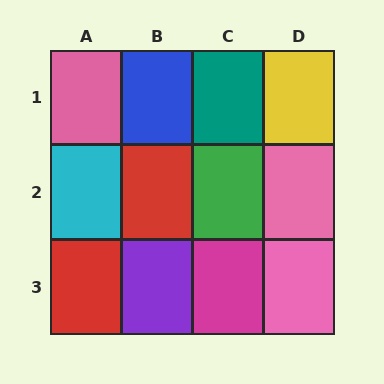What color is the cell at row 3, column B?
Purple.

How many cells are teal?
1 cell is teal.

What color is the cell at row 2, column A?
Cyan.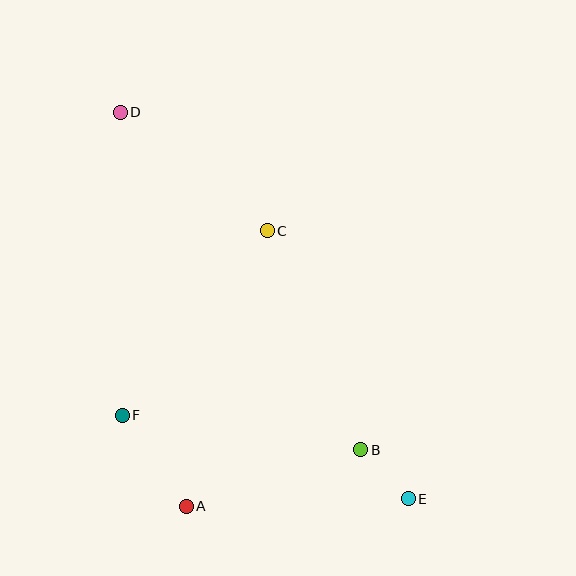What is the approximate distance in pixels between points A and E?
The distance between A and E is approximately 222 pixels.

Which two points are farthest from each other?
Points D and E are farthest from each other.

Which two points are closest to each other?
Points B and E are closest to each other.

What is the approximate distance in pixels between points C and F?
The distance between C and F is approximately 235 pixels.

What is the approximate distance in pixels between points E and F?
The distance between E and F is approximately 298 pixels.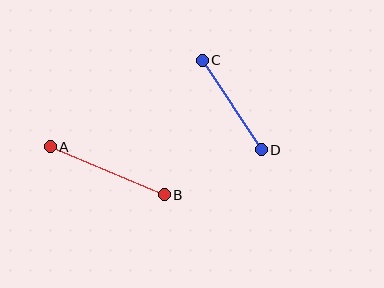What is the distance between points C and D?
The distance is approximately 107 pixels.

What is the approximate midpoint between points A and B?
The midpoint is at approximately (107, 171) pixels.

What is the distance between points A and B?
The distance is approximately 124 pixels.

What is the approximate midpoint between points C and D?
The midpoint is at approximately (232, 105) pixels.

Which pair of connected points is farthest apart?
Points A and B are farthest apart.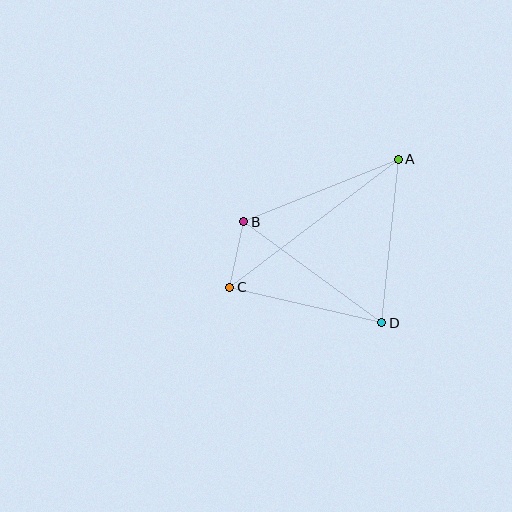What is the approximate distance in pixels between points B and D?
The distance between B and D is approximately 171 pixels.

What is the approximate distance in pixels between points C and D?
The distance between C and D is approximately 156 pixels.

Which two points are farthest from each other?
Points A and C are farthest from each other.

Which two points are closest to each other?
Points B and C are closest to each other.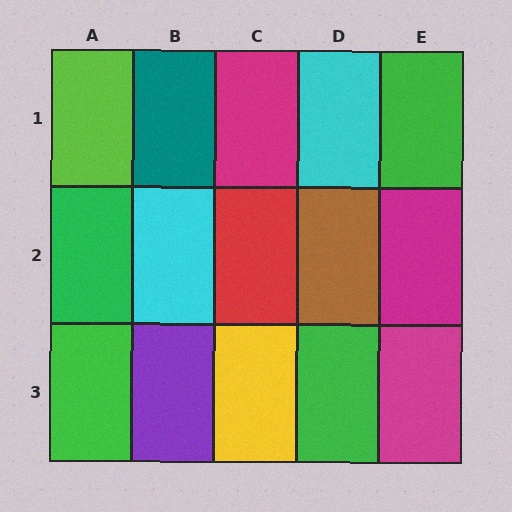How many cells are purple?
1 cell is purple.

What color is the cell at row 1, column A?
Lime.